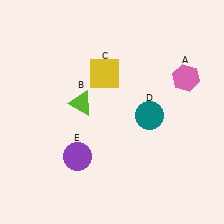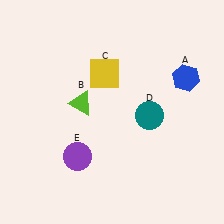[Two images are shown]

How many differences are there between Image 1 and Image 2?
There is 1 difference between the two images.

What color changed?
The hexagon (A) changed from pink in Image 1 to blue in Image 2.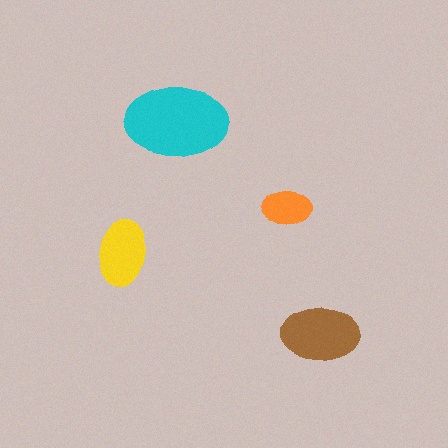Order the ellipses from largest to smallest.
the cyan one, the brown one, the yellow one, the orange one.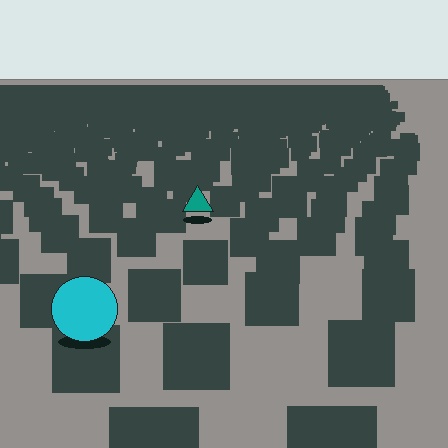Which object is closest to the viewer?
The cyan circle is closest. The texture marks near it are larger and more spread out.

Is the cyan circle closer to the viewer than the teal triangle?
Yes. The cyan circle is closer — you can tell from the texture gradient: the ground texture is coarser near it.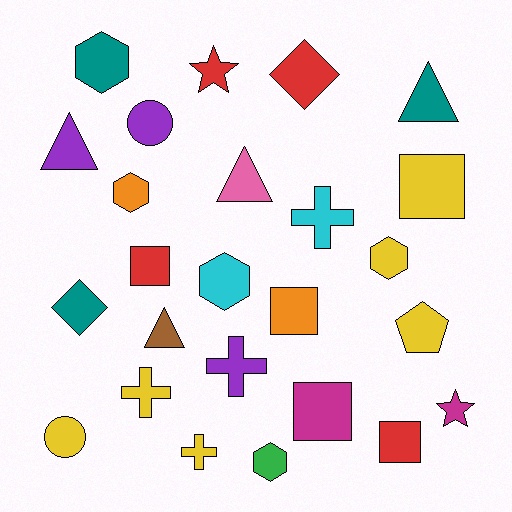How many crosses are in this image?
There are 4 crosses.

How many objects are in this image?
There are 25 objects.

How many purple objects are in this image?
There are 3 purple objects.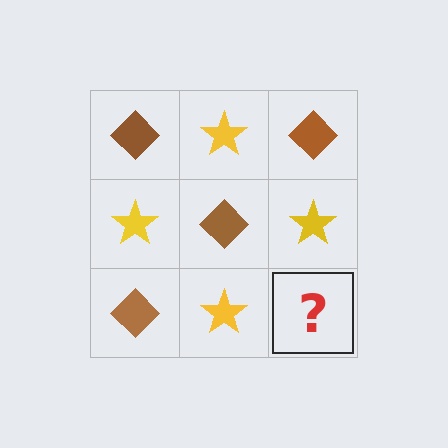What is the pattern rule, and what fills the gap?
The rule is that it alternates brown diamond and yellow star in a checkerboard pattern. The gap should be filled with a brown diamond.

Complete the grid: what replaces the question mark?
The question mark should be replaced with a brown diamond.